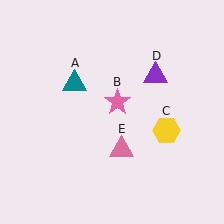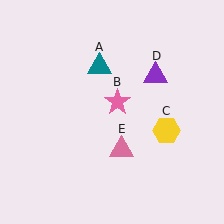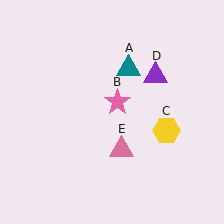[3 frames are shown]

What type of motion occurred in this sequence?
The teal triangle (object A) rotated clockwise around the center of the scene.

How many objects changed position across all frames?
1 object changed position: teal triangle (object A).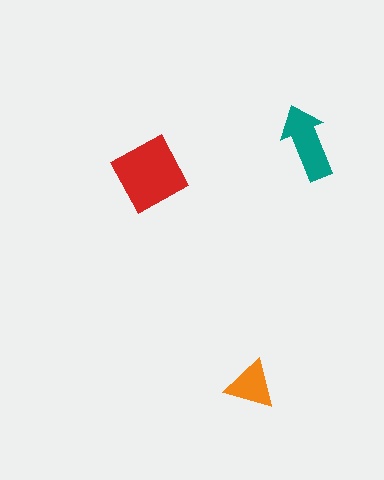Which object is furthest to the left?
The red diamond is leftmost.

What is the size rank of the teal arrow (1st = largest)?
2nd.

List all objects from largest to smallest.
The red diamond, the teal arrow, the orange triangle.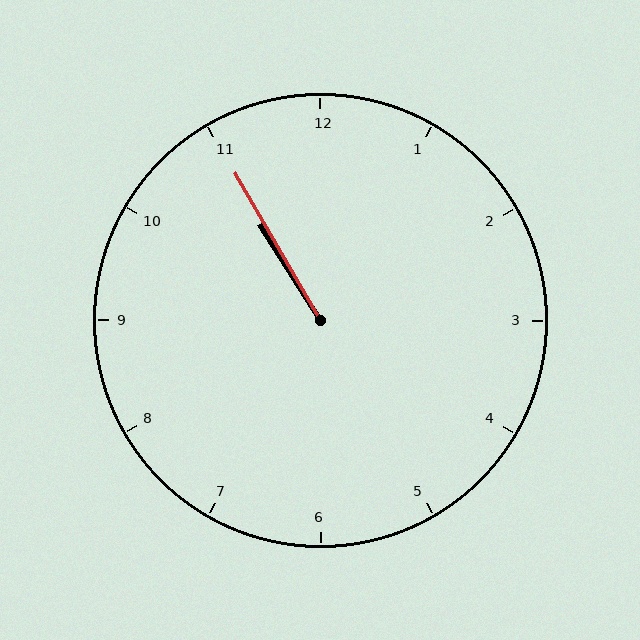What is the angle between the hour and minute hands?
Approximately 2 degrees.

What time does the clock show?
10:55.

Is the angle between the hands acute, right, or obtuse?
It is acute.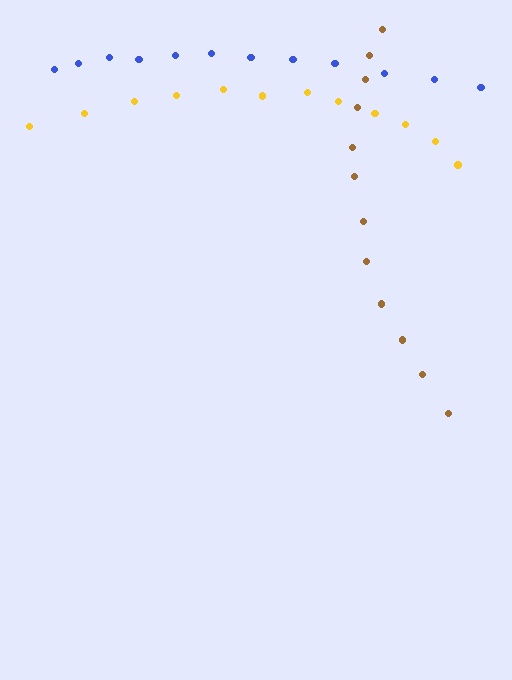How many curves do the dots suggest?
There are 3 distinct paths.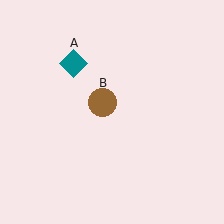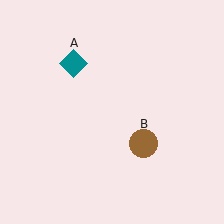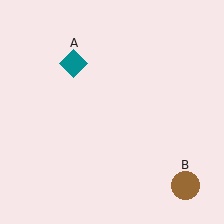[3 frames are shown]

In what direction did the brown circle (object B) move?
The brown circle (object B) moved down and to the right.